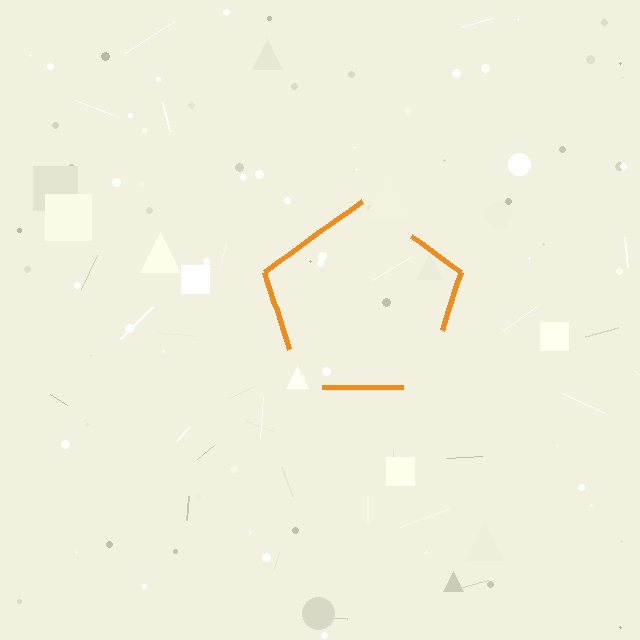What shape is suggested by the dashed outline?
The dashed outline suggests a pentagon.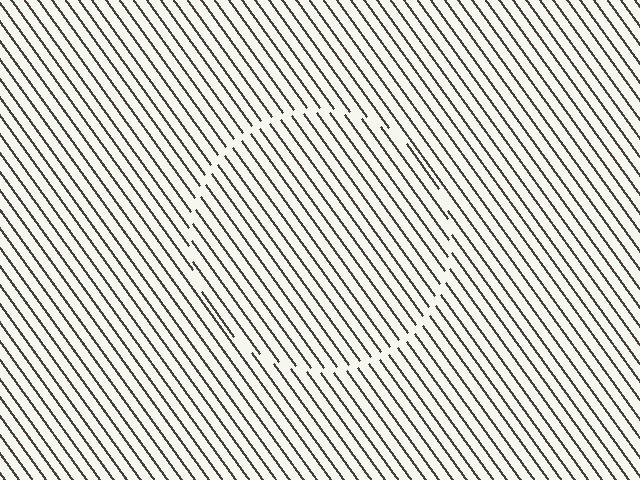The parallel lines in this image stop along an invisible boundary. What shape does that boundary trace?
An illusory circle. The interior of the shape contains the same grating, shifted by half a period — the contour is defined by the phase discontinuity where line-ends from the inner and outer gratings abut.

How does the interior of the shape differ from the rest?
The interior of the shape contains the same grating, shifted by half a period — the contour is defined by the phase discontinuity where line-ends from the inner and outer gratings abut.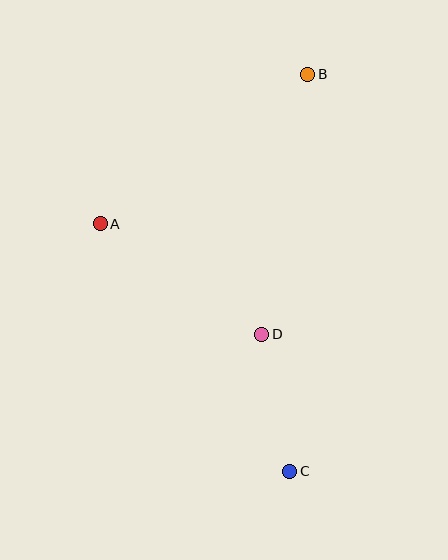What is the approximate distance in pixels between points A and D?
The distance between A and D is approximately 196 pixels.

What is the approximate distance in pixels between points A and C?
The distance between A and C is approximately 312 pixels.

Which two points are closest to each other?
Points C and D are closest to each other.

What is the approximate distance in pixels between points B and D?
The distance between B and D is approximately 264 pixels.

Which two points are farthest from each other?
Points B and C are farthest from each other.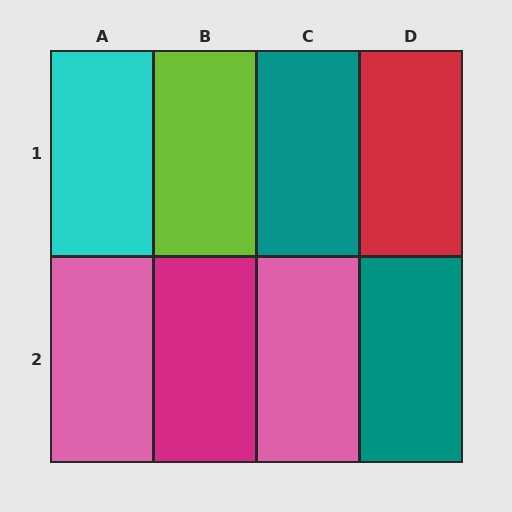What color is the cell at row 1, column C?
Teal.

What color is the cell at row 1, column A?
Cyan.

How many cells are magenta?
1 cell is magenta.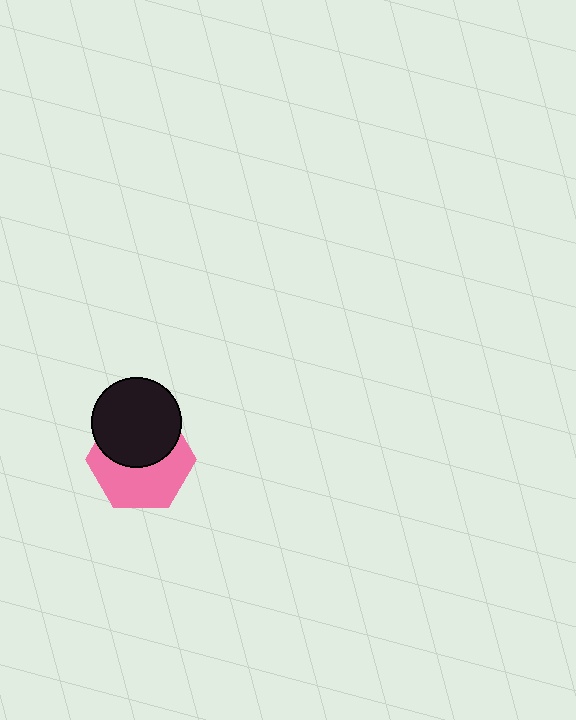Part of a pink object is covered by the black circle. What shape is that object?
It is a hexagon.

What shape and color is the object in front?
The object in front is a black circle.